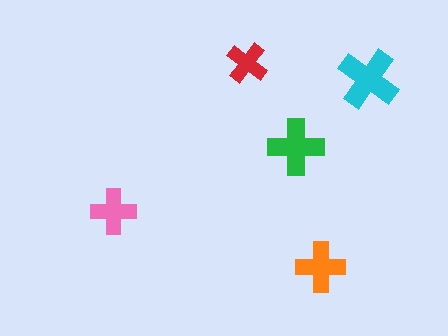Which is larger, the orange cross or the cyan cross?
The cyan one.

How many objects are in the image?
There are 5 objects in the image.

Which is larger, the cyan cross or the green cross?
The cyan one.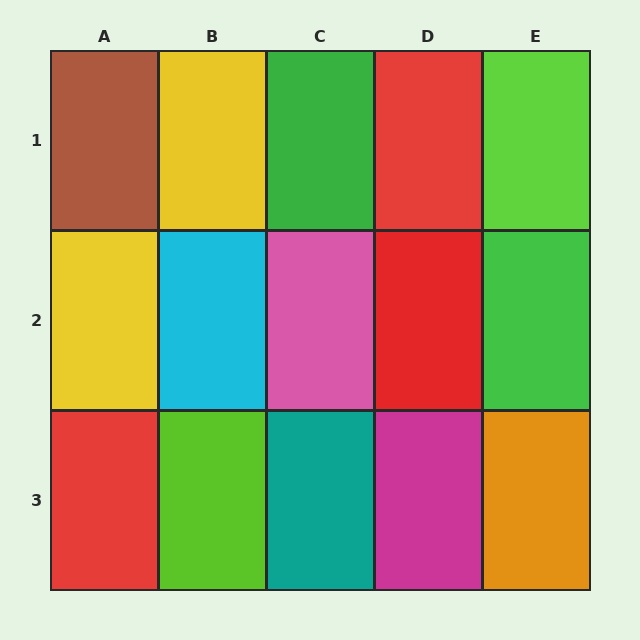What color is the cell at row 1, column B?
Yellow.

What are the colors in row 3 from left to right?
Red, lime, teal, magenta, orange.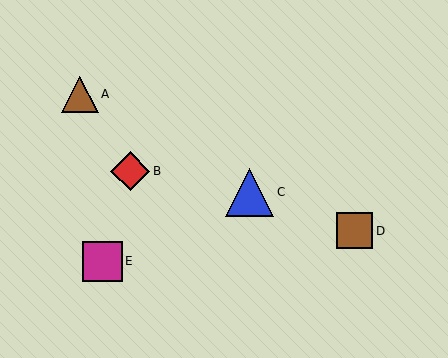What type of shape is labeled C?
Shape C is a blue triangle.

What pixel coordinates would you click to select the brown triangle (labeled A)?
Click at (80, 94) to select the brown triangle A.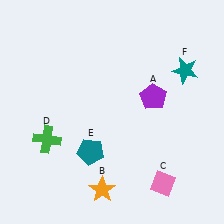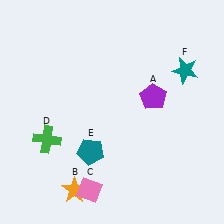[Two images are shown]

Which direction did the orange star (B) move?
The orange star (B) moved left.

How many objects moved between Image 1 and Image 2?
2 objects moved between the two images.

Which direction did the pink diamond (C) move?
The pink diamond (C) moved left.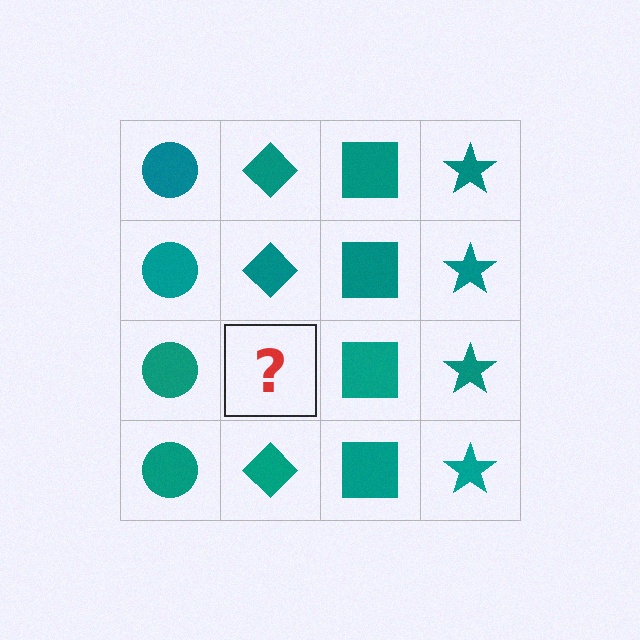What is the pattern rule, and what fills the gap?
The rule is that each column has a consistent shape. The gap should be filled with a teal diamond.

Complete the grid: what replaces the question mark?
The question mark should be replaced with a teal diamond.